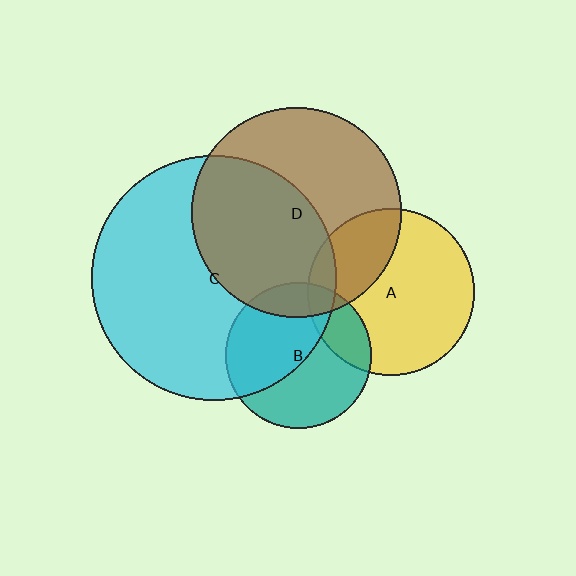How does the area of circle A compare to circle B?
Approximately 1.3 times.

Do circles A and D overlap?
Yes.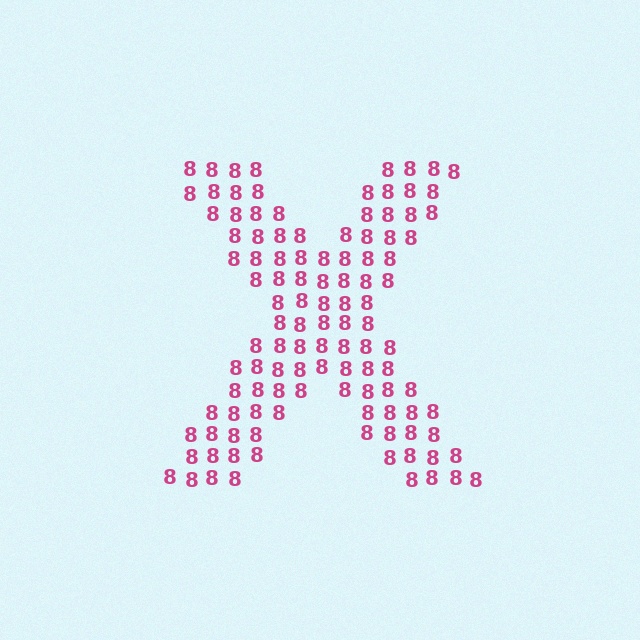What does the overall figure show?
The overall figure shows the letter X.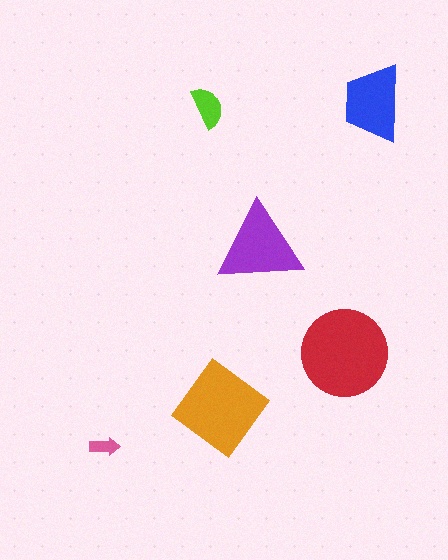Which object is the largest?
The red circle.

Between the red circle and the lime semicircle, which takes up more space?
The red circle.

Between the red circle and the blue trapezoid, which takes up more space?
The red circle.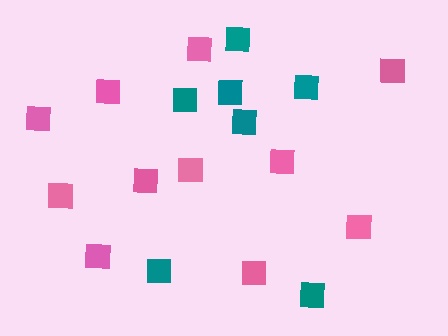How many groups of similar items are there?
There are 2 groups: one group of pink squares (11) and one group of teal squares (7).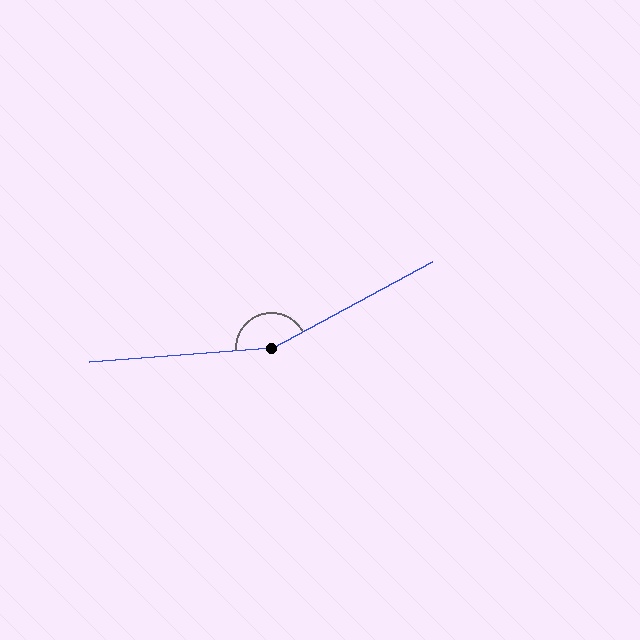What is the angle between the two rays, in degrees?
Approximately 156 degrees.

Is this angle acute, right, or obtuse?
It is obtuse.